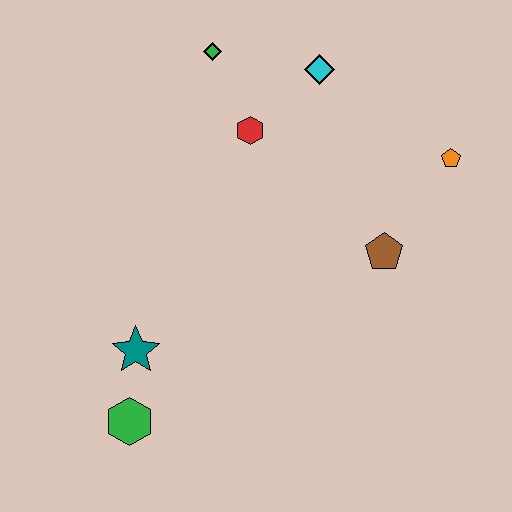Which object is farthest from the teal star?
The orange pentagon is farthest from the teal star.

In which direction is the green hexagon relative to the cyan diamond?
The green hexagon is below the cyan diamond.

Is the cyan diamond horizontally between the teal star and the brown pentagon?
Yes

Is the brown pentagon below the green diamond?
Yes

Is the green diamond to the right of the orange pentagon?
No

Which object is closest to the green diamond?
The red hexagon is closest to the green diamond.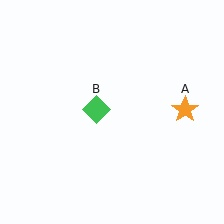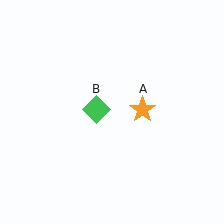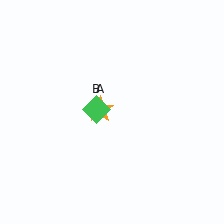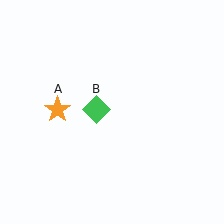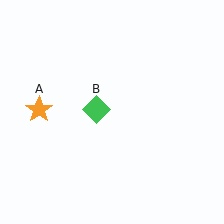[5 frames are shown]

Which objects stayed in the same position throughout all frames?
Green diamond (object B) remained stationary.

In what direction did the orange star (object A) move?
The orange star (object A) moved left.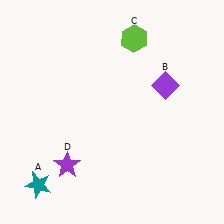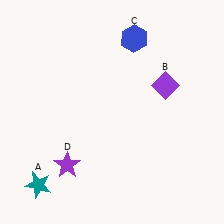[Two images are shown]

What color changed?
The hexagon (C) changed from lime in Image 1 to blue in Image 2.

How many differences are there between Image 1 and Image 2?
There is 1 difference between the two images.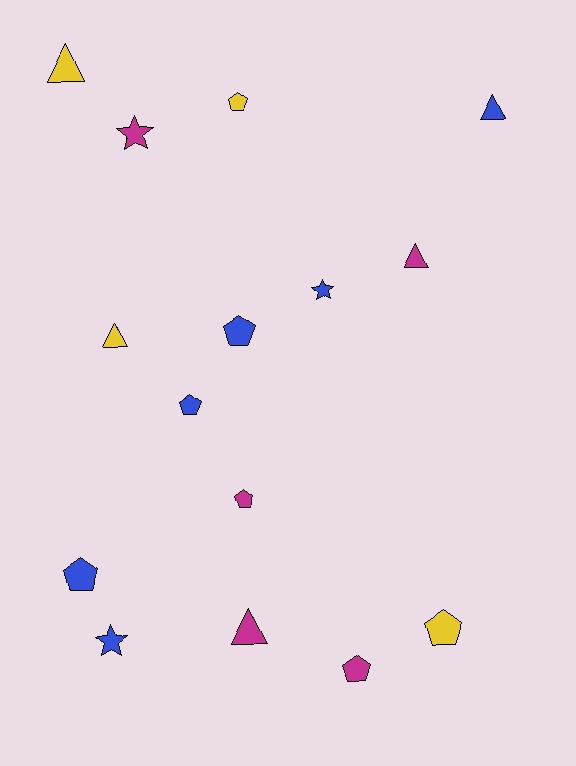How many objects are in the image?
There are 15 objects.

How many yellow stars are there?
There are no yellow stars.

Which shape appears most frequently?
Pentagon, with 7 objects.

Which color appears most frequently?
Blue, with 6 objects.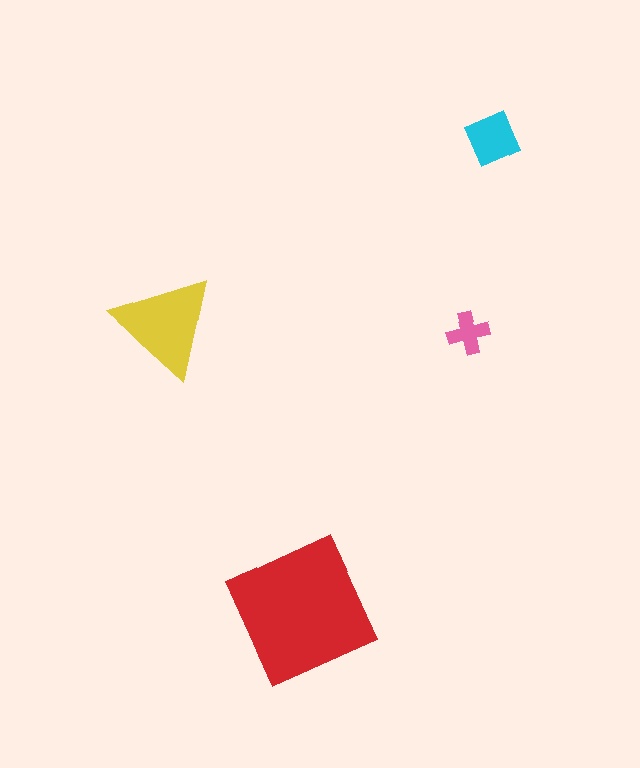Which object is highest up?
The cyan diamond is topmost.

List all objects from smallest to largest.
The pink cross, the cyan diamond, the yellow triangle, the red square.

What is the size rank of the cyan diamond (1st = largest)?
3rd.